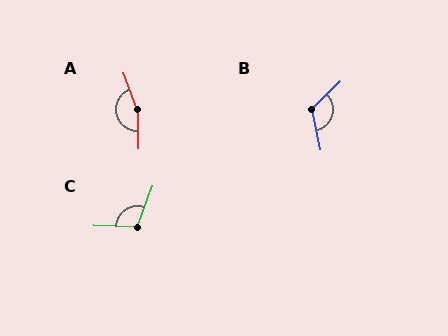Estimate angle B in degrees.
Approximately 122 degrees.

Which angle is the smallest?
C, at approximately 108 degrees.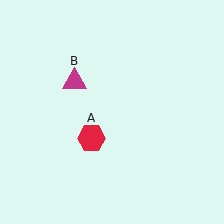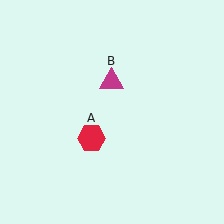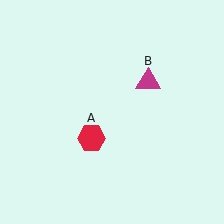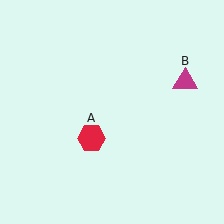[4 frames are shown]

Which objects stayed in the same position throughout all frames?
Red hexagon (object A) remained stationary.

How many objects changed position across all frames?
1 object changed position: magenta triangle (object B).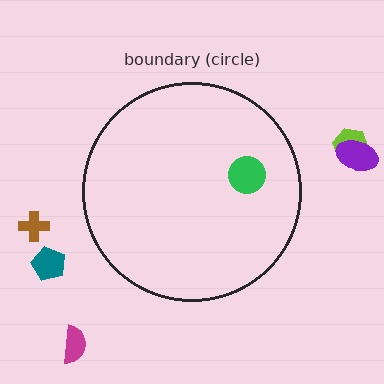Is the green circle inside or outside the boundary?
Inside.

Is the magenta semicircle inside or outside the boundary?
Outside.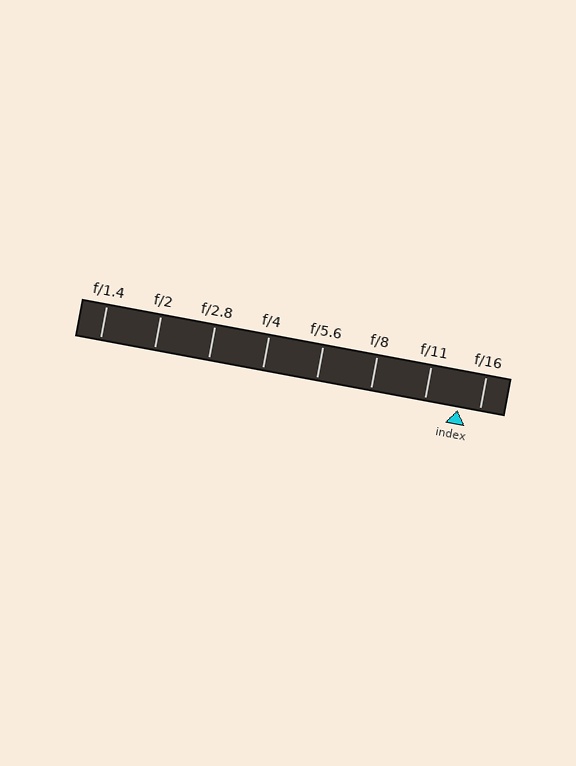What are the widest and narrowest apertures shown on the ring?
The widest aperture shown is f/1.4 and the narrowest is f/16.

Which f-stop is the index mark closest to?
The index mark is closest to f/16.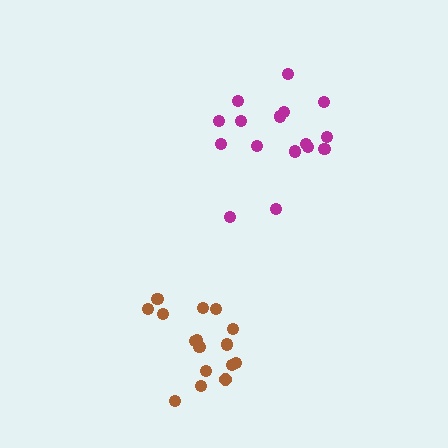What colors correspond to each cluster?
The clusters are colored: brown, magenta.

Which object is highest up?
The magenta cluster is topmost.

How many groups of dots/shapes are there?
There are 2 groups.